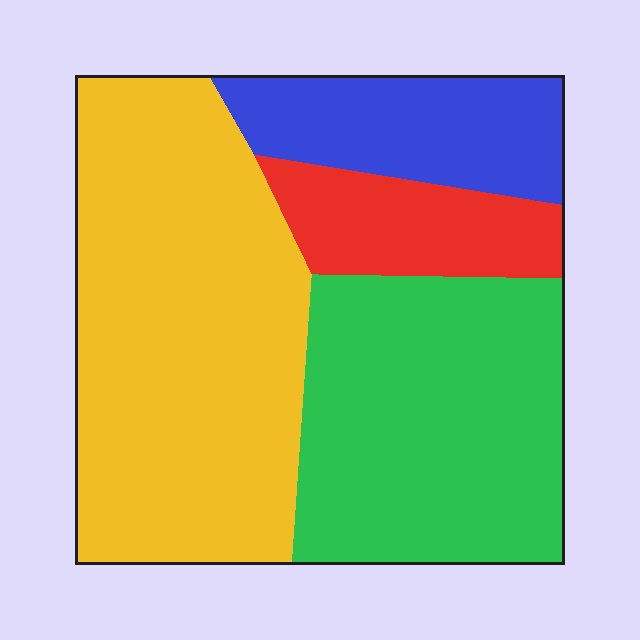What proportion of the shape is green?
Green takes up between a quarter and a half of the shape.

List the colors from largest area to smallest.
From largest to smallest: yellow, green, blue, red.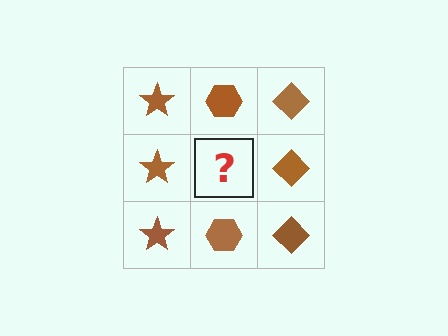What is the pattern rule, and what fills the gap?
The rule is that each column has a consistent shape. The gap should be filled with a brown hexagon.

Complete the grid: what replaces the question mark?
The question mark should be replaced with a brown hexagon.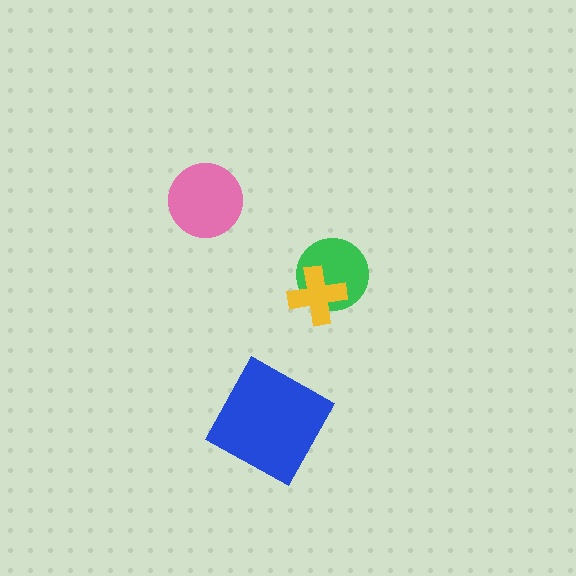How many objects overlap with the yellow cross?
1 object overlaps with the yellow cross.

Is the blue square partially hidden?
No, no other shape covers it.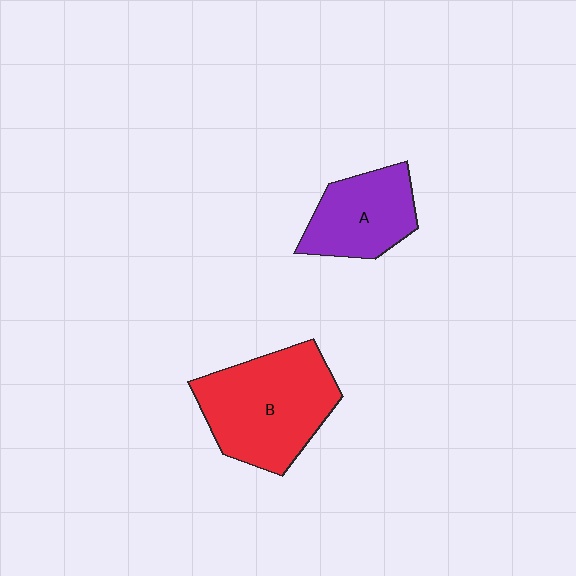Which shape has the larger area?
Shape B (red).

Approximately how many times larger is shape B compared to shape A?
Approximately 1.6 times.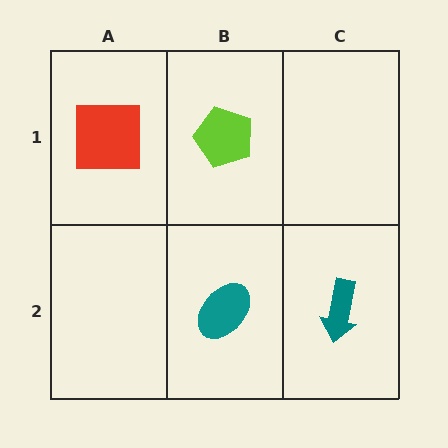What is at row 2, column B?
A teal ellipse.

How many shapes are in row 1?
2 shapes.